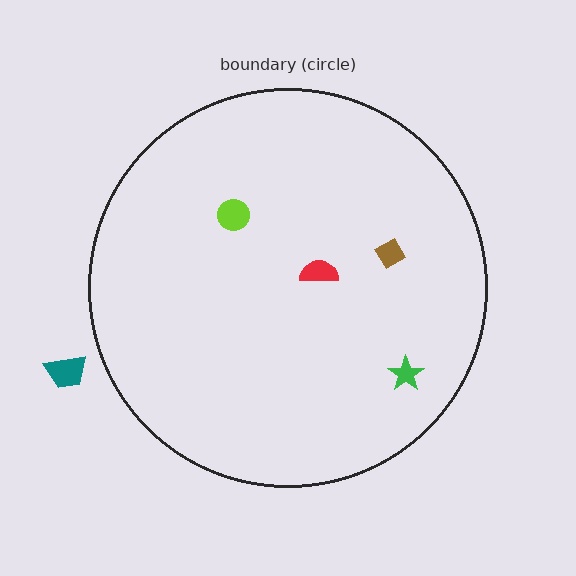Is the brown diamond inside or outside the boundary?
Inside.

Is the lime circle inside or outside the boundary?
Inside.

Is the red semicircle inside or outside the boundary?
Inside.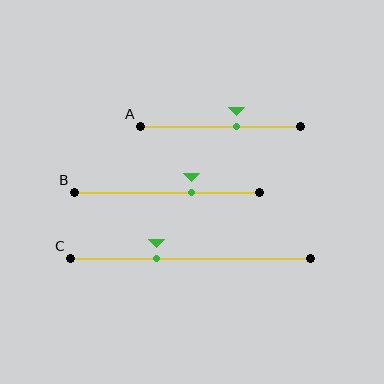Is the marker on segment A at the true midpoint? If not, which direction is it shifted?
No, the marker on segment A is shifted to the right by about 10% of the segment length.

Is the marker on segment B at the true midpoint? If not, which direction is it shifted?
No, the marker on segment B is shifted to the right by about 13% of the segment length.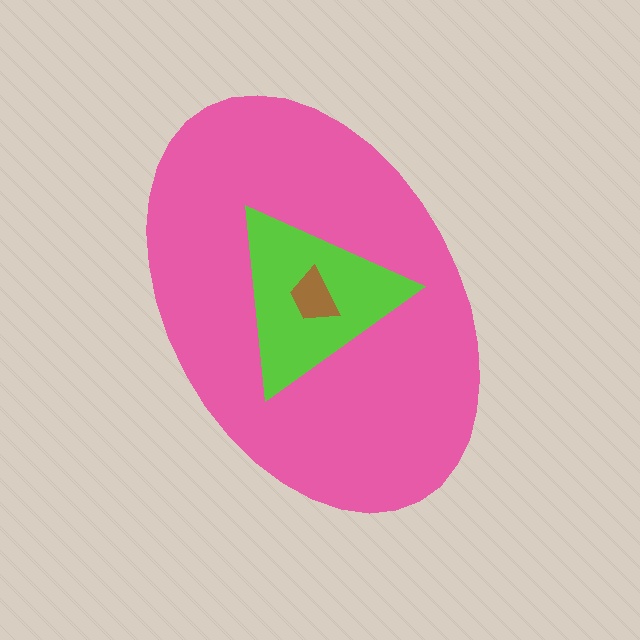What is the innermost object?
The brown trapezoid.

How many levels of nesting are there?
3.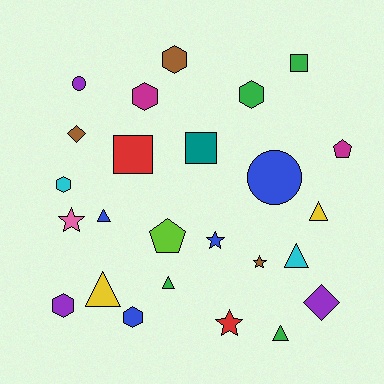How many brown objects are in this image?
There are 3 brown objects.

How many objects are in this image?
There are 25 objects.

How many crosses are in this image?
There are no crosses.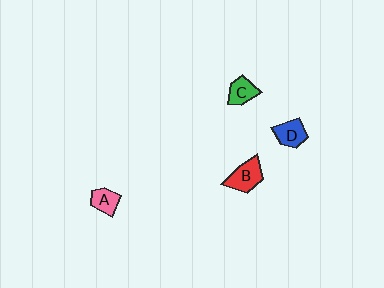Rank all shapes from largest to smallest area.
From largest to smallest: B (red), D (blue), C (green), A (pink).